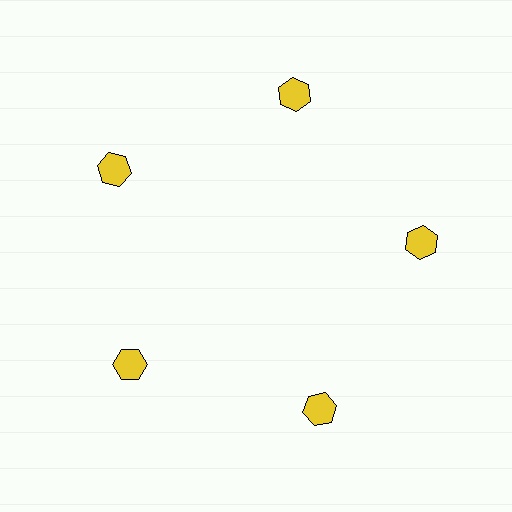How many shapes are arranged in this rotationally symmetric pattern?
There are 5 shapes, arranged in 5 groups of 1.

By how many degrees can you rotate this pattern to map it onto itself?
The pattern maps onto itself every 72 degrees of rotation.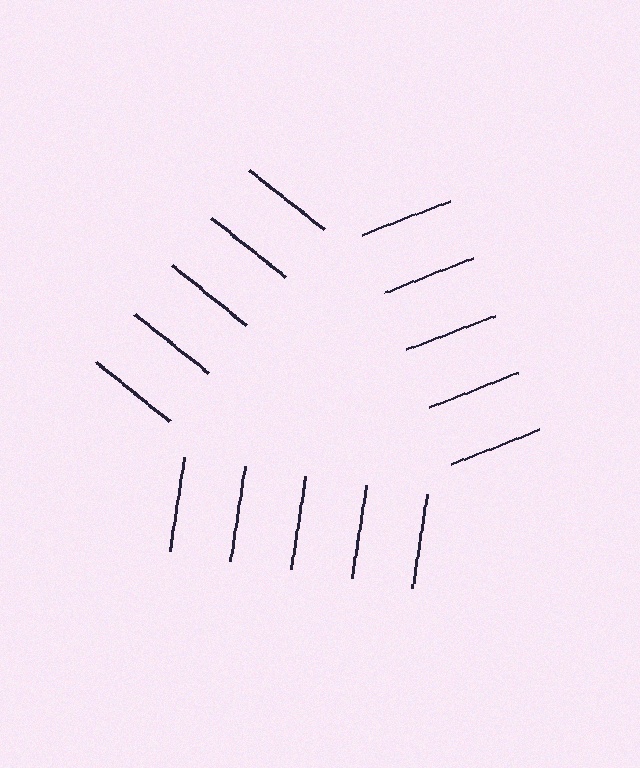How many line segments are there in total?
15 — 5 along each of the 3 edges.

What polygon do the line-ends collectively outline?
An illusory triangle — the line segments terminate on its edges but no continuous stroke is drawn.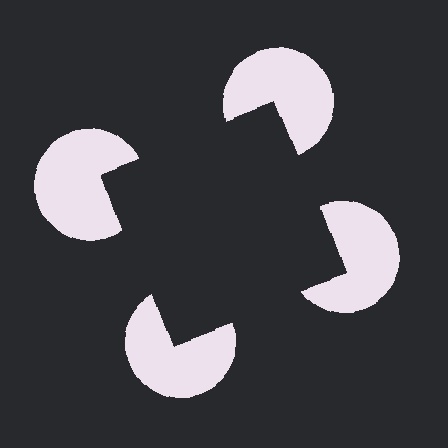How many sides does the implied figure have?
4 sides.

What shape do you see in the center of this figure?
An illusory square — its edges are inferred from the aligned wedge cuts in the pac-man discs, not physically drawn.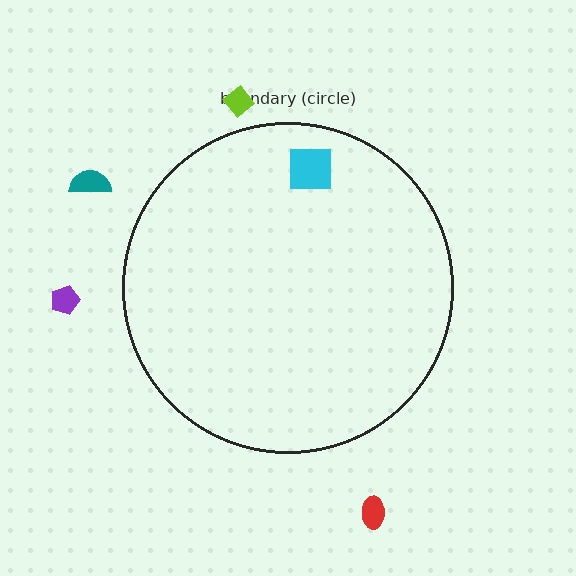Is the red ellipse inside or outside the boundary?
Outside.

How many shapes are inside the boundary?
1 inside, 4 outside.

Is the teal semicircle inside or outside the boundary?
Outside.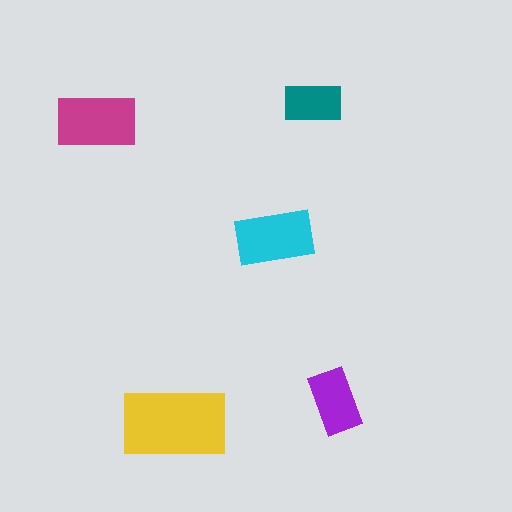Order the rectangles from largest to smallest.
the yellow one, the magenta one, the cyan one, the purple one, the teal one.